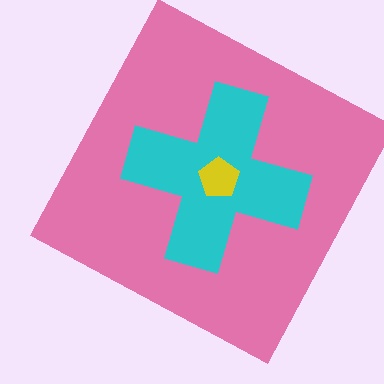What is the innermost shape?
The yellow pentagon.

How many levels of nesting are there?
3.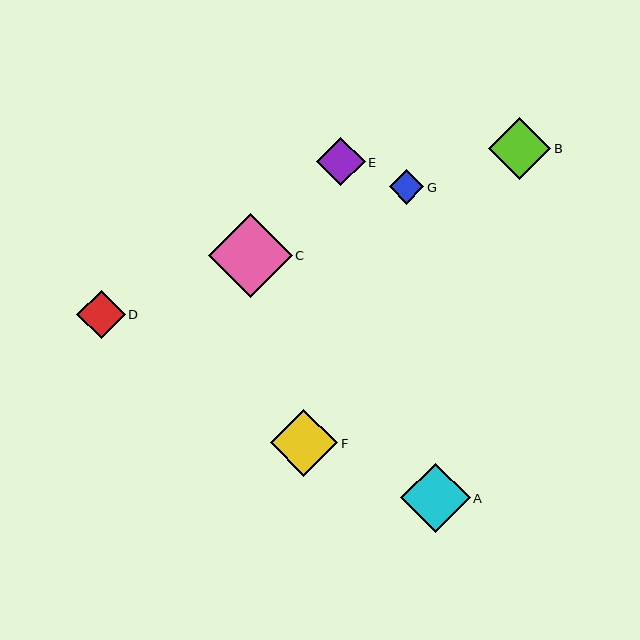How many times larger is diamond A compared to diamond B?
Diamond A is approximately 1.1 times the size of diamond B.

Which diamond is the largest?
Diamond C is the largest with a size of approximately 84 pixels.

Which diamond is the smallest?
Diamond G is the smallest with a size of approximately 34 pixels.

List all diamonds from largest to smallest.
From largest to smallest: C, A, F, B, E, D, G.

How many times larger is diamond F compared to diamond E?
Diamond F is approximately 1.4 times the size of diamond E.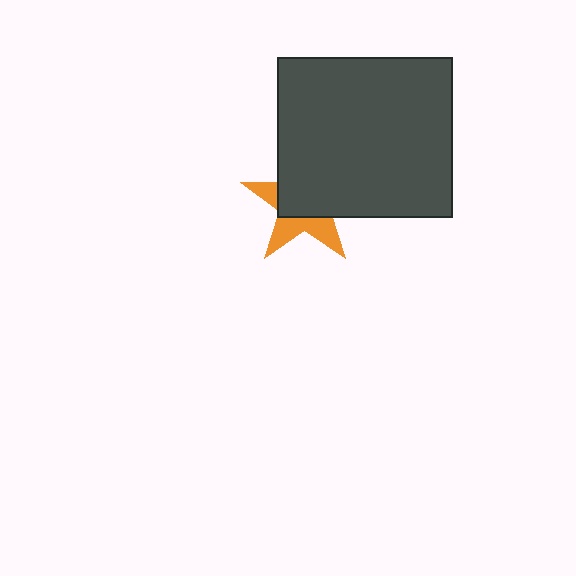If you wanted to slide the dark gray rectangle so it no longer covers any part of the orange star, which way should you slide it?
Slide it toward the upper-right — that is the most direct way to separate the two shapes.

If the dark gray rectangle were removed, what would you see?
You would see the complete orange star.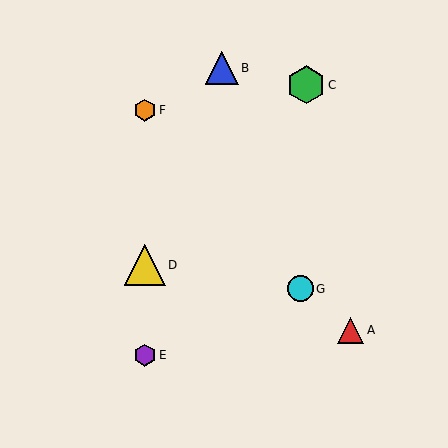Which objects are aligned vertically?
Objects D, E, F are aligned vertically.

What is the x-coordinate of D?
Object D is at x≈145.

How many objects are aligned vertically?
3 objects (D, E, F) are aligned vertically.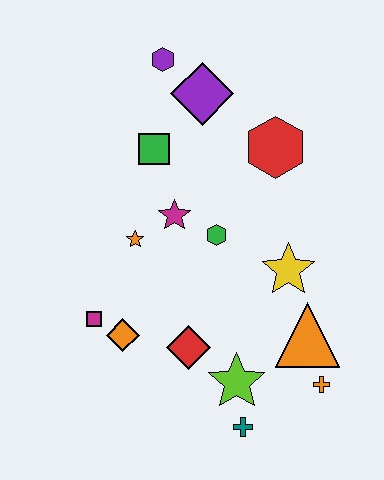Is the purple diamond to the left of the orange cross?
Yes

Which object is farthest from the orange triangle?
The purple hexagon is farthest from the orange triangle.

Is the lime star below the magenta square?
Yes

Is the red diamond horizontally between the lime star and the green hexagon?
No